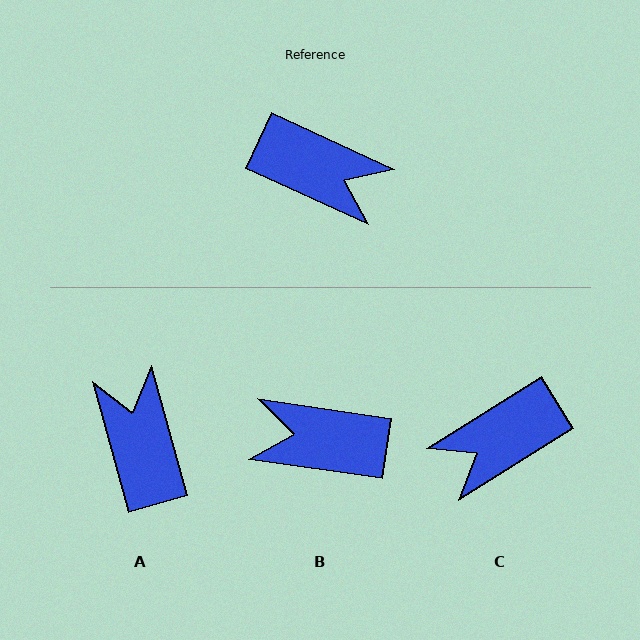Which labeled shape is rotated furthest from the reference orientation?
B, about 163 degrees away.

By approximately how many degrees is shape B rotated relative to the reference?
Approximately 163 degrees clockwise.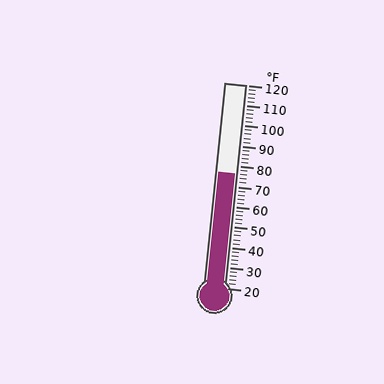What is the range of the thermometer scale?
The thermometer scale ranges from 20°F to 120°F.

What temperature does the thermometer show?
The thermometer shows approximately 76°F.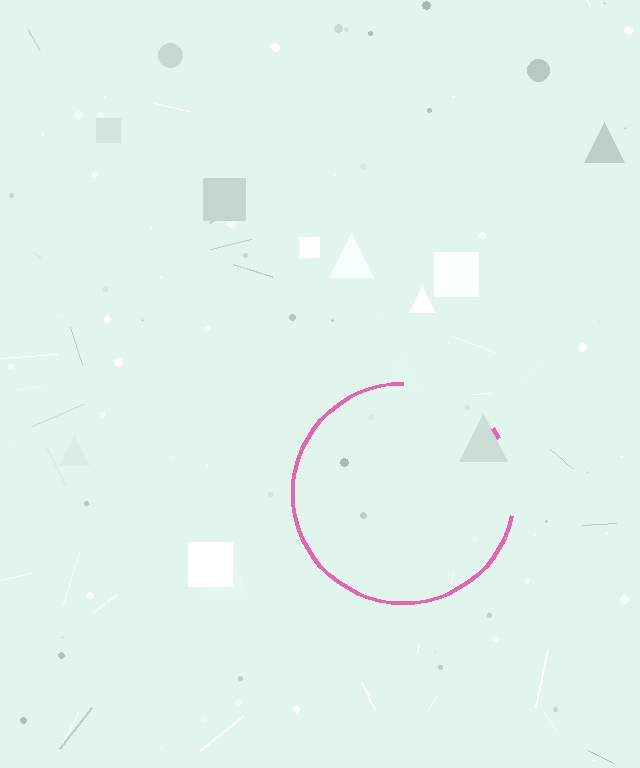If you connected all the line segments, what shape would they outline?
They would outline a circle.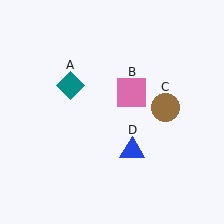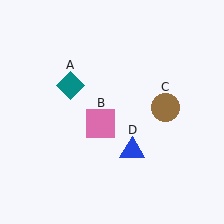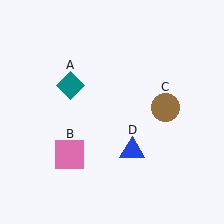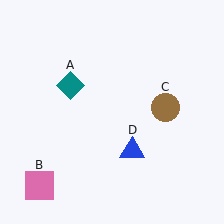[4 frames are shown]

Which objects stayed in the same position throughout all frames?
Teal diamond (object A) and brown circle (object C) and blue triangle (object D) remained stationary.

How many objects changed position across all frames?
1 object changed position: pink square (object B).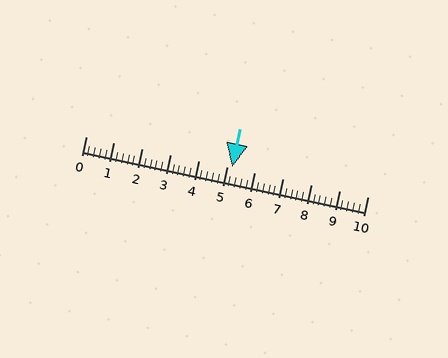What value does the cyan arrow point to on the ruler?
The cyan arrow points to approximately 5.2.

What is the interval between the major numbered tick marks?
The major tick marks are spaced 1 units apart.